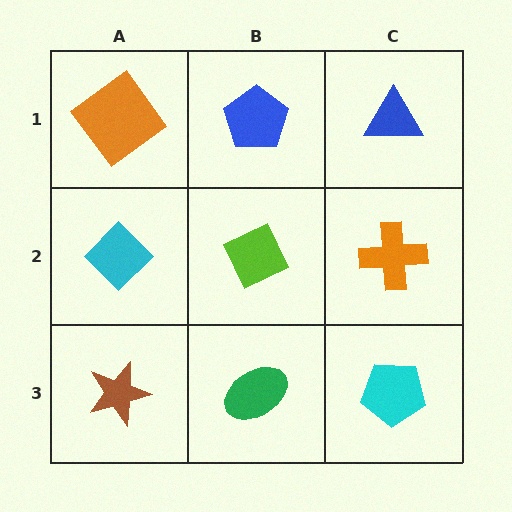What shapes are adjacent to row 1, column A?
A cyan diamond (row 2, column A), a blue pentagon (row 1, column B).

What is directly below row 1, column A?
A cyan diamond.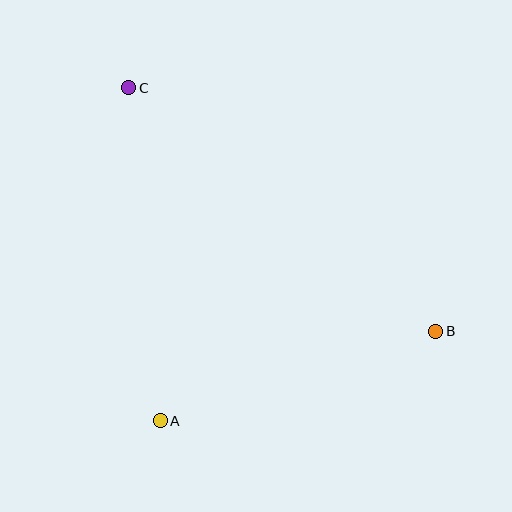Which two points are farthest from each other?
Points B and C are farthest from each other.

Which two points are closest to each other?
Points A and B are closest to each other.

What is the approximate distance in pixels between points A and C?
The distance between A and C is approximately 334 pixels.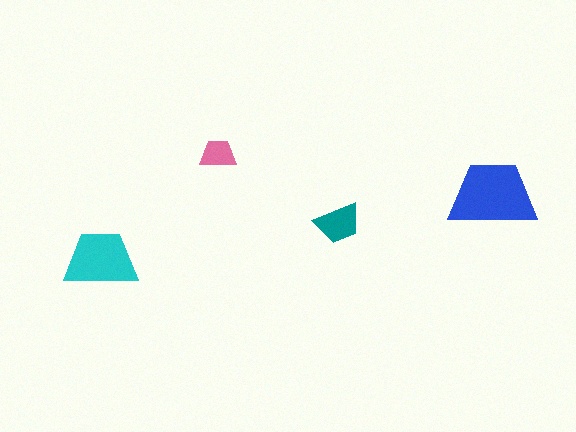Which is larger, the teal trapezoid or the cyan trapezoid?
The cyan one.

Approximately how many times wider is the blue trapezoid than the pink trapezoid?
About 2.5 times wider.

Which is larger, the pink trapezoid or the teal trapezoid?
The teal one.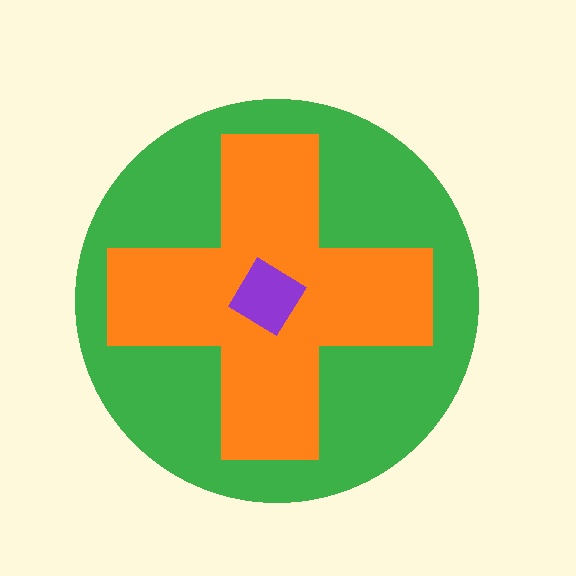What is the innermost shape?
The purple diamond.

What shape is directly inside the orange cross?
The purple diamond.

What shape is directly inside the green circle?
The orange cross.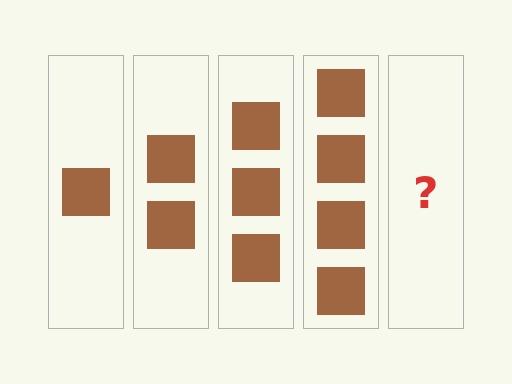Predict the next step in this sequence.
The next step is 5 squares.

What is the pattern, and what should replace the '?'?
The pattern is that each step adds one more square. The '?' should be 5 squares.